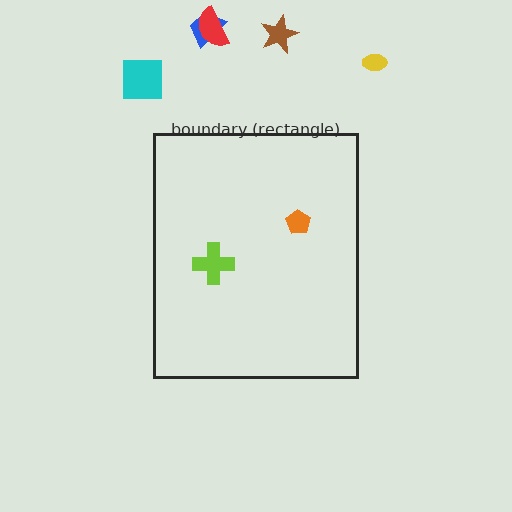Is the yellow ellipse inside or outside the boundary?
Outside.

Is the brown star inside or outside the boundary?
Outside.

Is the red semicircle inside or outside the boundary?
Outside.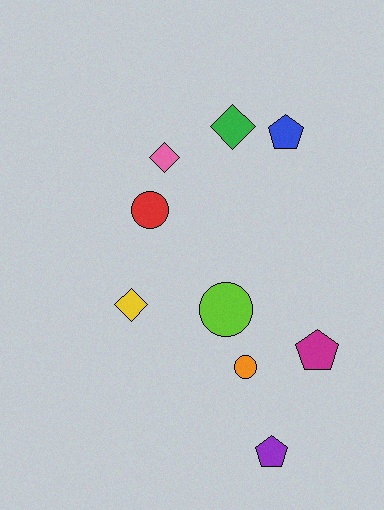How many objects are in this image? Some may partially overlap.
There are 9 objects.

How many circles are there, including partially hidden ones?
There are 3 circles.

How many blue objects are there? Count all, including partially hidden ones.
There is 1 blue object.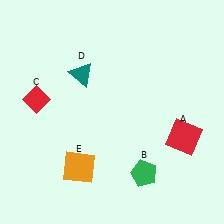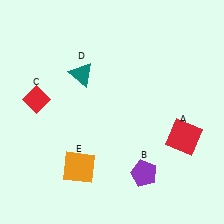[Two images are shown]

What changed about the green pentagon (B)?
In Image 1, B is green. In Image 2, it changed to purple.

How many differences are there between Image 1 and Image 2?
There is 1 difference between the two images.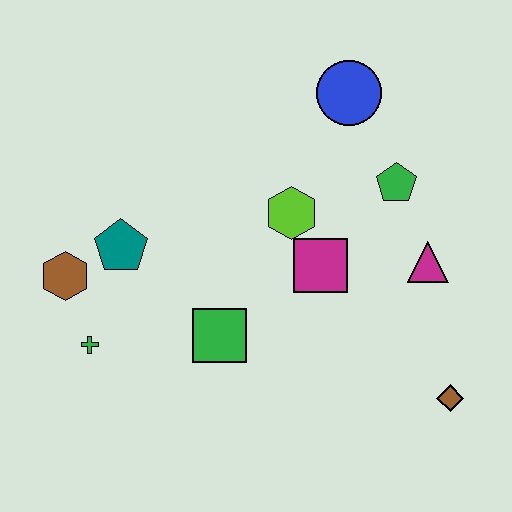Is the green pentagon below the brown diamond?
No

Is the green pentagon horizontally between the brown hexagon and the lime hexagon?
No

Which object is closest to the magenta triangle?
The green pentagon is closest to the magenta triangle.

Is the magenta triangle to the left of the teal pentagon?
No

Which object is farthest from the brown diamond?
The brown hexagon is farthest from the brown diamond.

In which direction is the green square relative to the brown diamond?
The green square is to the left of the brown diamond.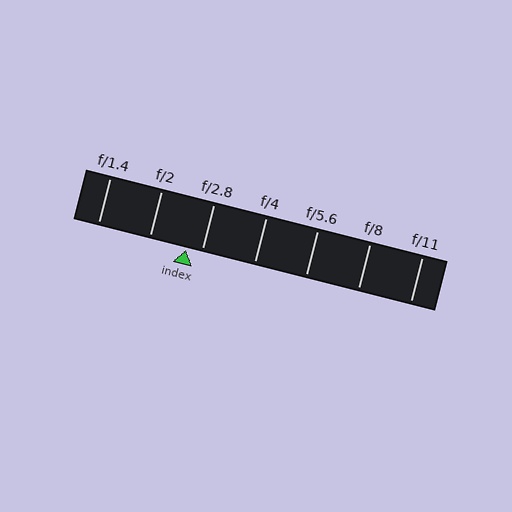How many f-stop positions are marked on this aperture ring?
There are 7 f-stop positions marked.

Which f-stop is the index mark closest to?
The index mark is closest to f/2.8.